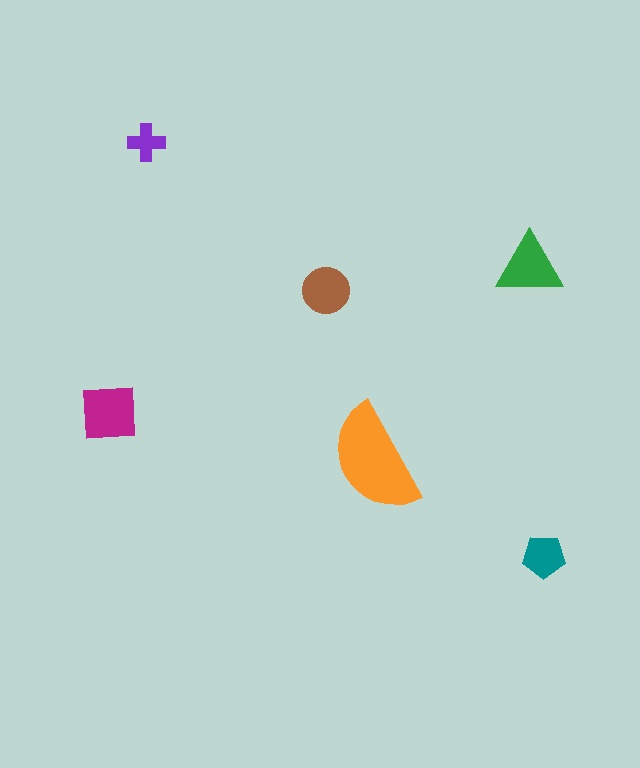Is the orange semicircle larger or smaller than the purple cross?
Larger.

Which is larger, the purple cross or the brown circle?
The brown circle.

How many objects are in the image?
There are 6 objects in the image.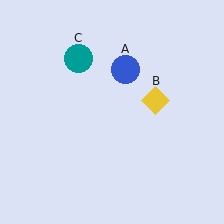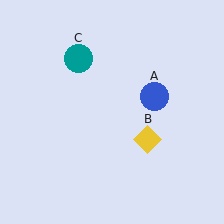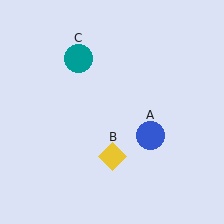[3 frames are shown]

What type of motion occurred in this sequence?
The blue circle (object A), yellow diamond (object B) rotated clockwise around the center of the scene.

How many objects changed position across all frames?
2 objects changed position: blue circle (object A), yellow diamond (object B).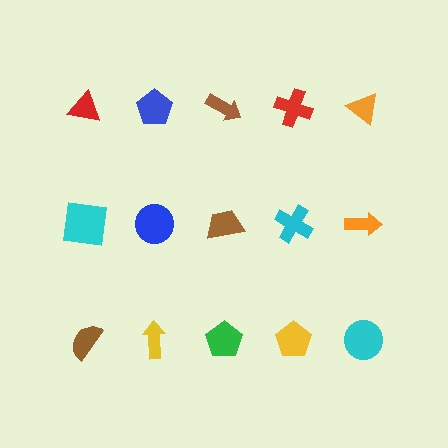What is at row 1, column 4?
A red cross.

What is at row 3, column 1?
A brown semicircle.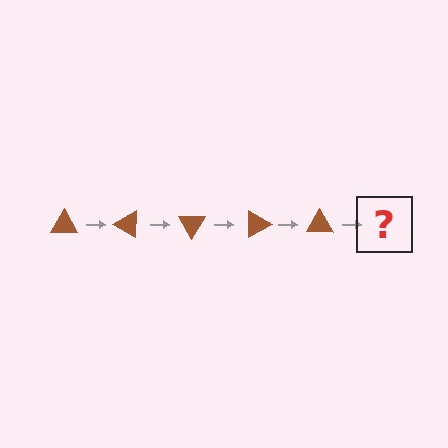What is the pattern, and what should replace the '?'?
The pattern is that the triangle rotates 30 degrees each step. The '?' should be a brown triangle rotated 150 degrees.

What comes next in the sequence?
The next element should be a brown triangle rotated 150 degrees.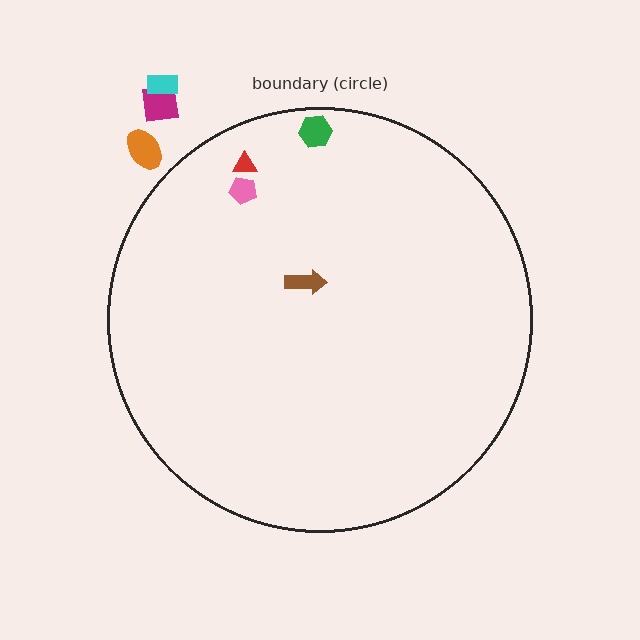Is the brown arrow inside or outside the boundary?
Inside.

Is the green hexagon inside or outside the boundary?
Inside.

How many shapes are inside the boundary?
4 inside, 3 outside.